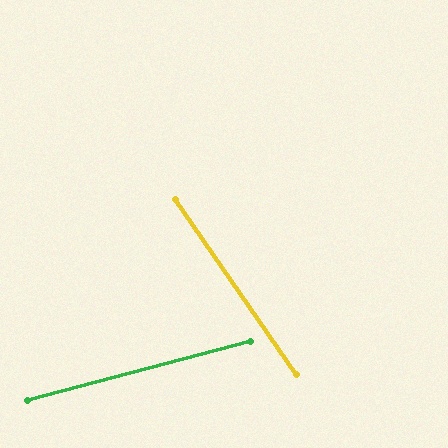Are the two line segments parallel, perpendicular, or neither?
Neither parallel nor perpendicular — they differ by about 70°.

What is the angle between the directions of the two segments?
Approximately 70 degrees.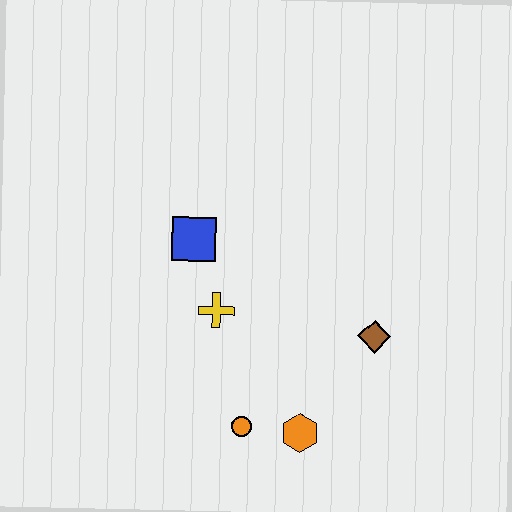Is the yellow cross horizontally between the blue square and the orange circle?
Yes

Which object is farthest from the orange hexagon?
The blue square is farthest from the orange hexagon.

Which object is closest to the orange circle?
The orange hexagon is closest to the orange circle.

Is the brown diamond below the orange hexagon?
No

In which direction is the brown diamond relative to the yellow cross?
The brown diamond is to the right of the yellow cross.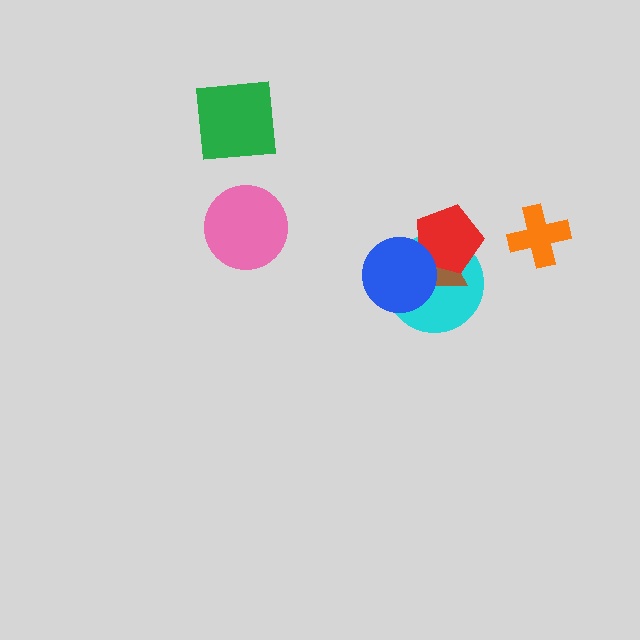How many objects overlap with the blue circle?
3 objects overlap with the blue circle.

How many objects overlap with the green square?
0 objects overlap with the green square.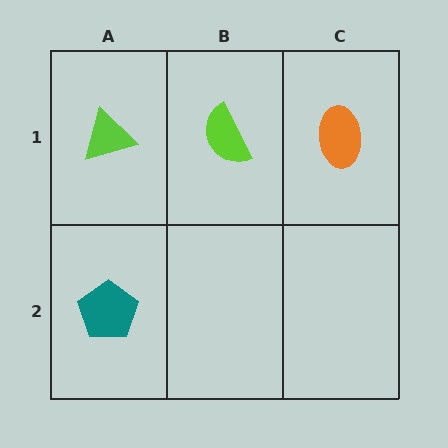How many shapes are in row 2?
1 shape.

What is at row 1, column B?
A lime semicircle.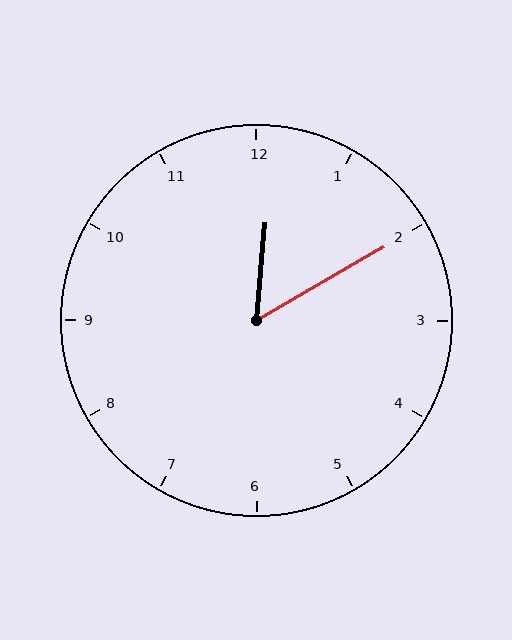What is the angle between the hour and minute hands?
Approximately 55 degrees.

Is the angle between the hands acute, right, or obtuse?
It is acute.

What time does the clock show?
12:10.